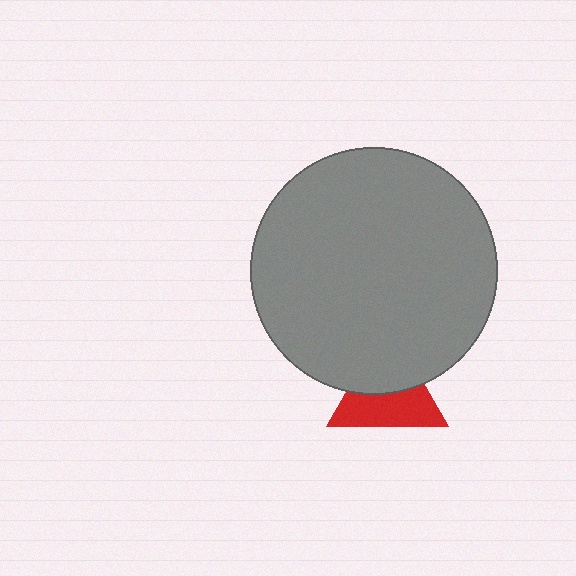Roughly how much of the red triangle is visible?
About half of it is visible (roughly 55%).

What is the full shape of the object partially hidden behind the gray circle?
The partially hidden object is a red triangle.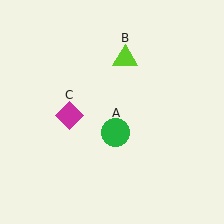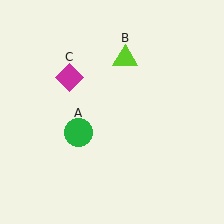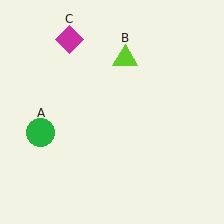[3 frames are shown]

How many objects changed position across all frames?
2 objects changed position: green circle (object A), magenta diamond (object C).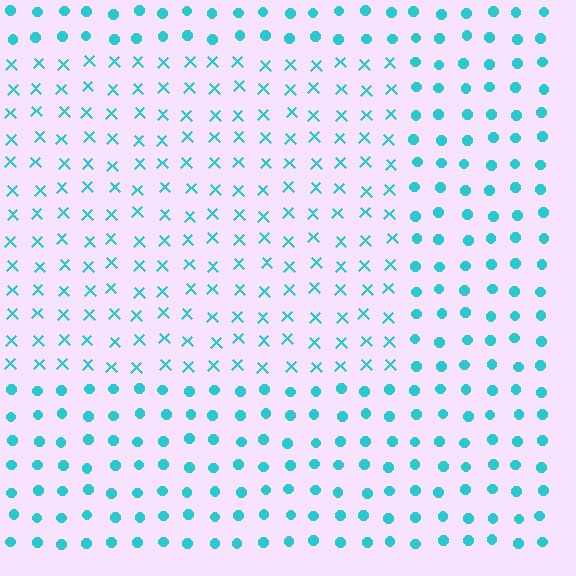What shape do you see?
I see a rectangle.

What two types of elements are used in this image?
The image uses X marks inside the rectangle region and circles outside it.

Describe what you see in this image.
The image is filled with small cyan elements arranged in a uniform grid. A rectangle-shaped region contains X marks, while the surrounding area contains circles. The boundary is defined purely by the change in element shape.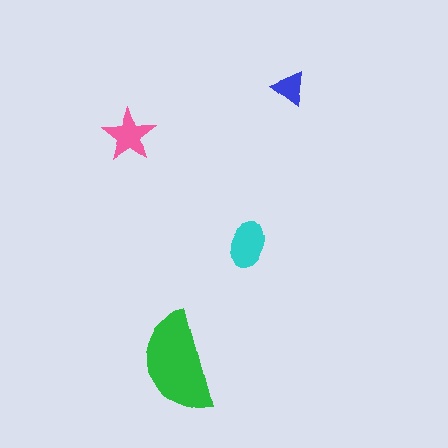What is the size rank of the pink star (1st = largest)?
3rd.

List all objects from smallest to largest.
The blue triangle, the pink star, the cyan ellipse, the green semicircle.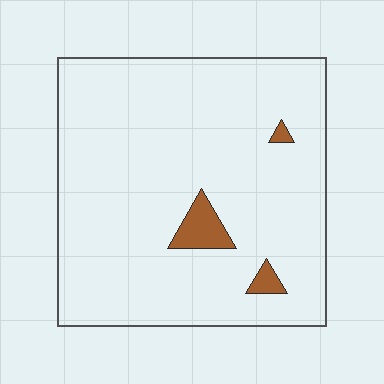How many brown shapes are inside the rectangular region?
3.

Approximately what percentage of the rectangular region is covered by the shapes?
Approximately 5%.